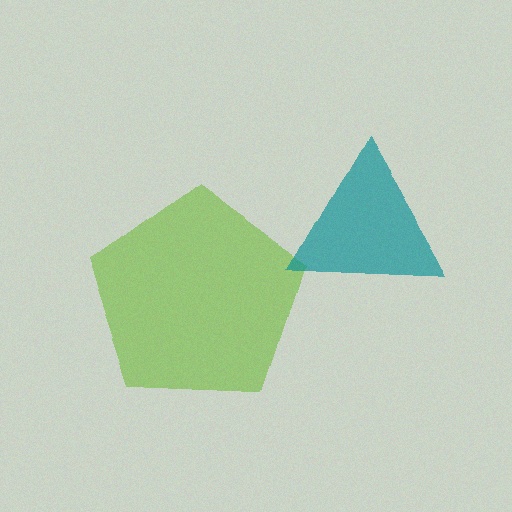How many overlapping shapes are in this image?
There are 2 overlapping shapes in the image.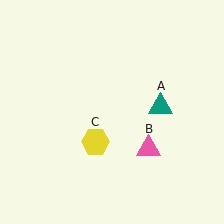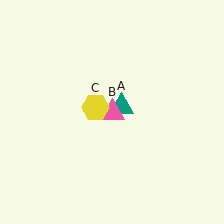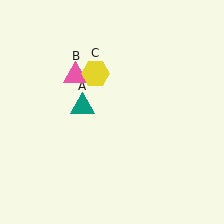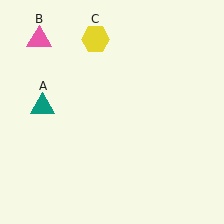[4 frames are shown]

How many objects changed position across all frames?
3 objects changed position: teal triangle (object A), pink triangle (object B), yellow hexagon (object C).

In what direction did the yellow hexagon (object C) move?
The yellow hexagon (object C) moved up.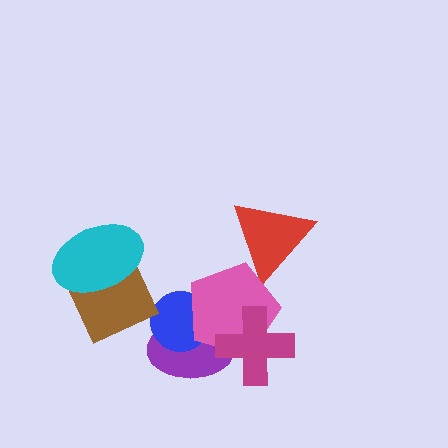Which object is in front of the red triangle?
The pink pentagon is in front of the red triangle.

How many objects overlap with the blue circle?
2 objects overlap with the blue circle.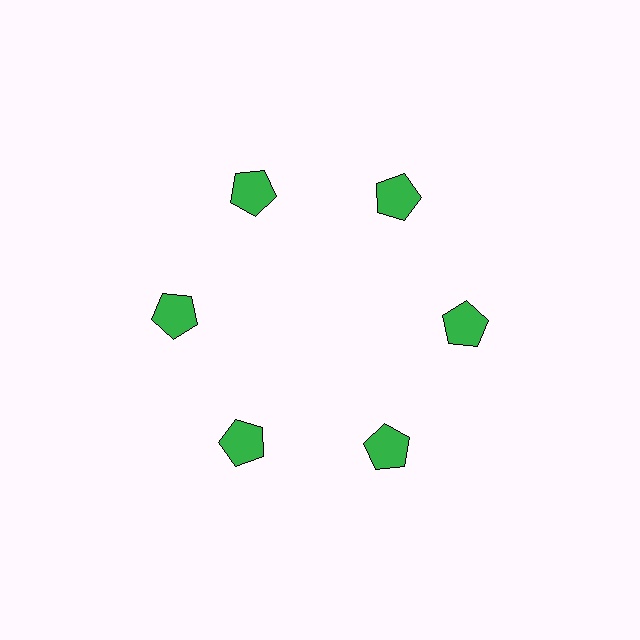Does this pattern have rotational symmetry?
Yes, this pattern has 6-fold rotational symmetry. It looks the same after rotating 60 degrees around the center.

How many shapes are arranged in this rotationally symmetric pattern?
There are 6 shapes, arranged in 6 groups of 1.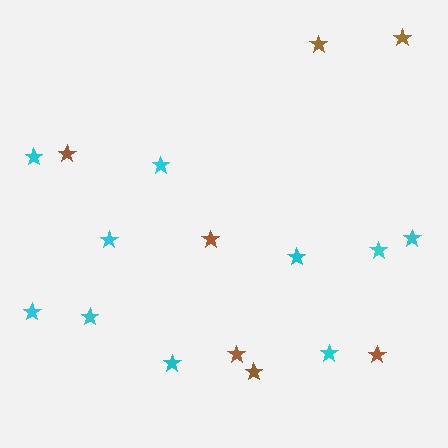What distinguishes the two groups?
There are 2 groups: one group of brown stars (7) and one group of cyan stars (10).